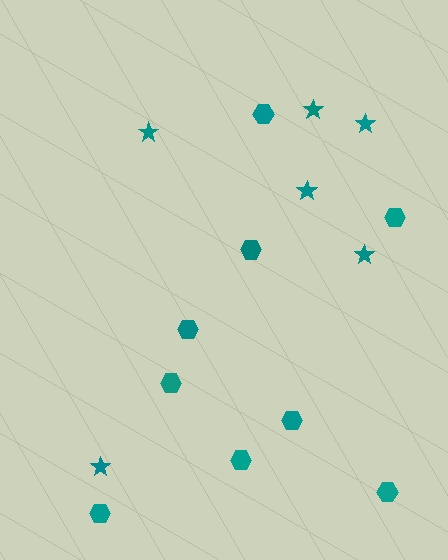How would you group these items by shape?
There are 2 groups: one group of stars (6) and one group of hexagons (9).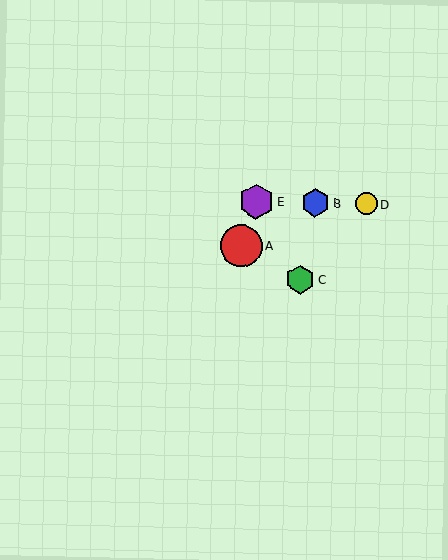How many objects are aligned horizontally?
3 objects (B, D, E) are aligned horizontally.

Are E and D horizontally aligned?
Yes, both are at y≈201.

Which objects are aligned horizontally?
Objects B, D, E are aligned horizontally.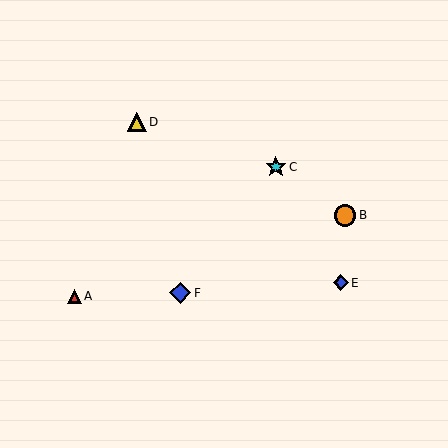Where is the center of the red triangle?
The center of the red triangle is at (74, 296).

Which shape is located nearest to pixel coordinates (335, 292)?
The blue diamond (labeled E) at (341, 283) is nearest to that location.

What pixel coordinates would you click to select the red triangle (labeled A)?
Click at (74, 296) to select the red triangle A.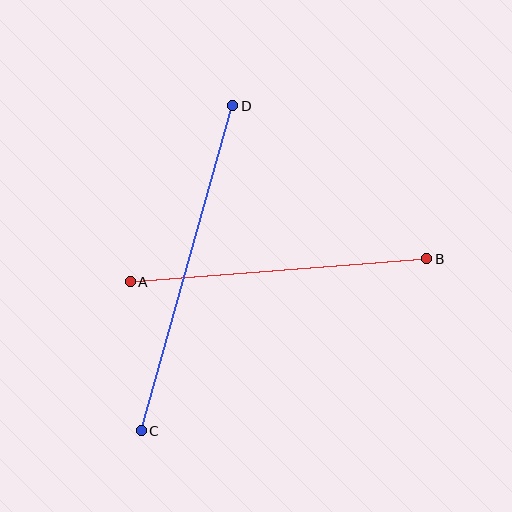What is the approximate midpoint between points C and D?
The midpoint is at approximately (187, 268) pixels.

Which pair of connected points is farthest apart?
Points C and D are farthest apart.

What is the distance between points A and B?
The distance is approximately 298 pixels.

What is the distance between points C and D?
The distance is approximately 338 pixels.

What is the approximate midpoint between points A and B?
The midpoint is at approximately (279, 270) pixels.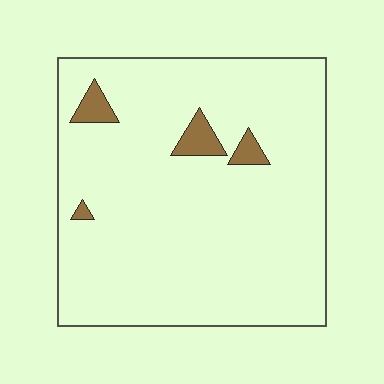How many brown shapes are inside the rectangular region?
4.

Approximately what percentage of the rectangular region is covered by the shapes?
Approximately 5%.